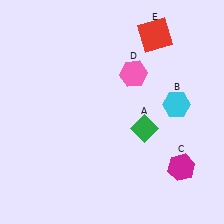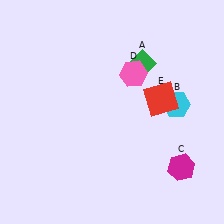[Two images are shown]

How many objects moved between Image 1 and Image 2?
2 objects moved between the two images.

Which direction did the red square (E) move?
The red square (E) moved down.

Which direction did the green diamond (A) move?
The green diamond (A) moved up.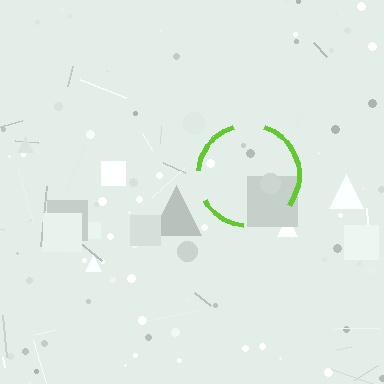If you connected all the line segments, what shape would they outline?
They would outline a circle.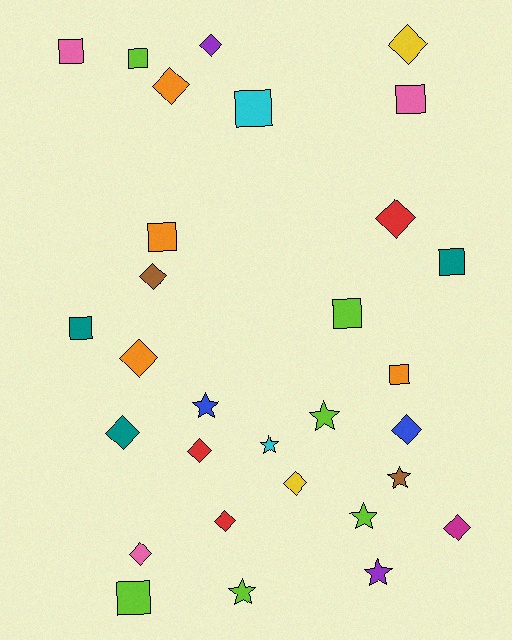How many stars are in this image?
There are 7 stars.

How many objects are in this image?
There are 30 objects.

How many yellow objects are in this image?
There are 2 yellow objects.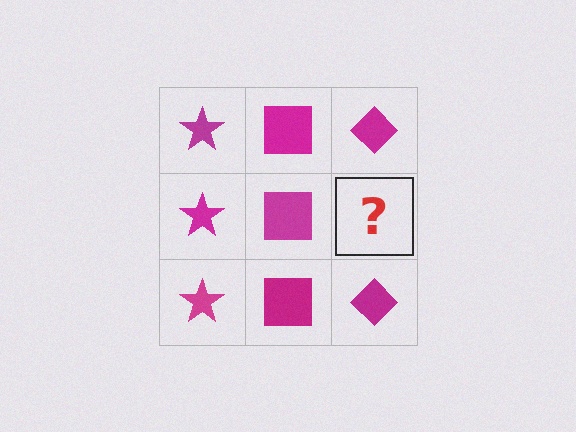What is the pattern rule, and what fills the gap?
The rule is that each column has a consistent shape. The gap should be filled with a magenta diamond.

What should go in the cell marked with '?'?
The missing cell should contain a magenta diamond.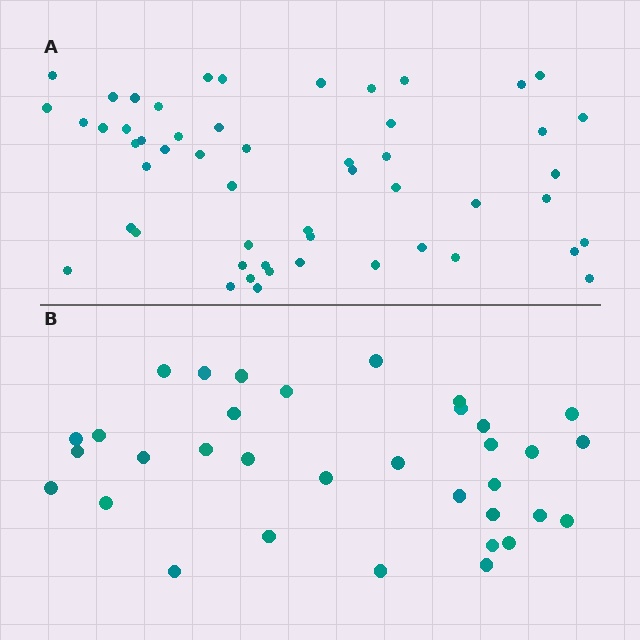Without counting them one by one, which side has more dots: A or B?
Region A (the top region) has more dots.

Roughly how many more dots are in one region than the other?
Region A has approximately 20 more dots than region B.